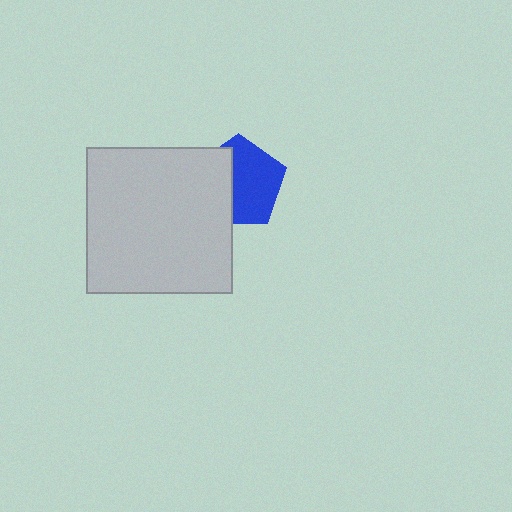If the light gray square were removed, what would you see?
You would see the complete blue pentagon.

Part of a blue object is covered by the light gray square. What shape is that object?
It is a pentagon.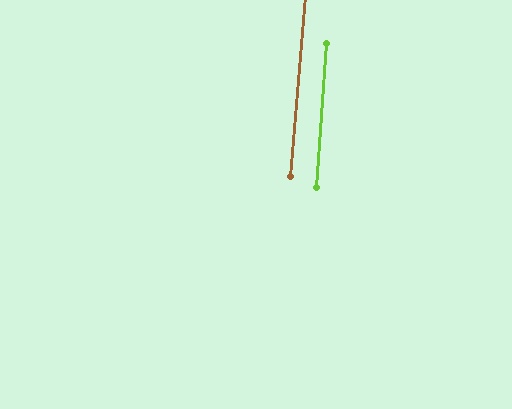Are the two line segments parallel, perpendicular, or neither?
Parallel — their directions differ by only 0.7°.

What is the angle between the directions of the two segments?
Approximately 1 degree.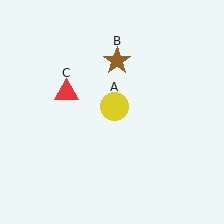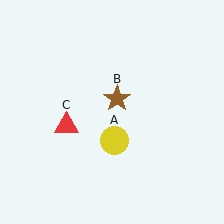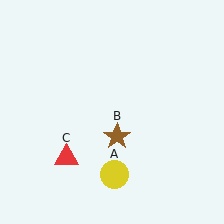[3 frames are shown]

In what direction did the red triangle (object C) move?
The red triangle (object C) moved down.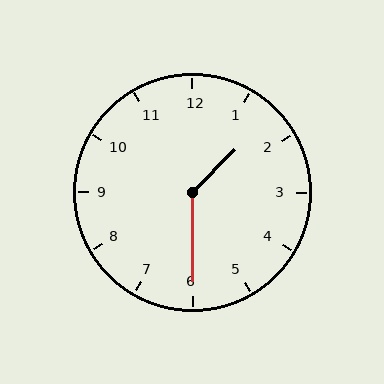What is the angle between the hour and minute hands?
Approximately 135 degrees.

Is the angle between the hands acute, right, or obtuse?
It is obtuse.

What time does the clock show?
1:30.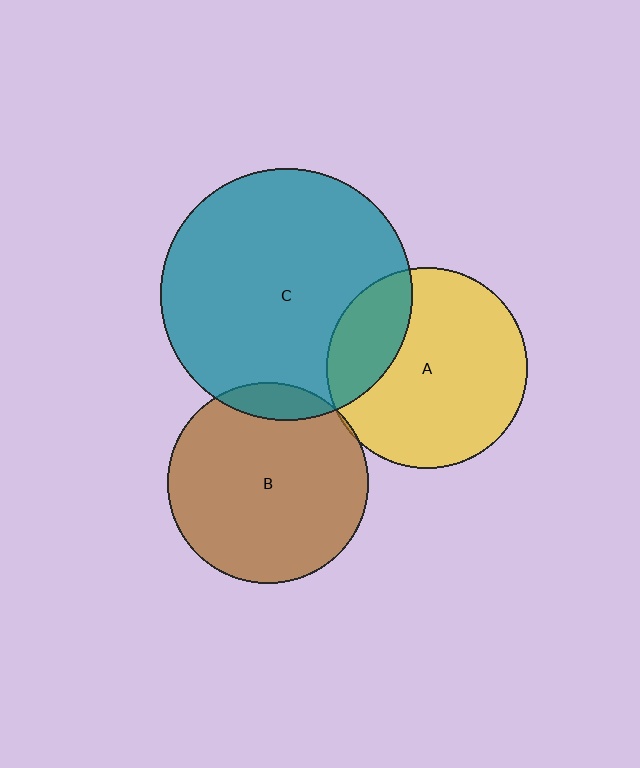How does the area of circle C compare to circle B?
Approximately 1.6 times.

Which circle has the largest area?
Circle C (teal).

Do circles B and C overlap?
Yes.